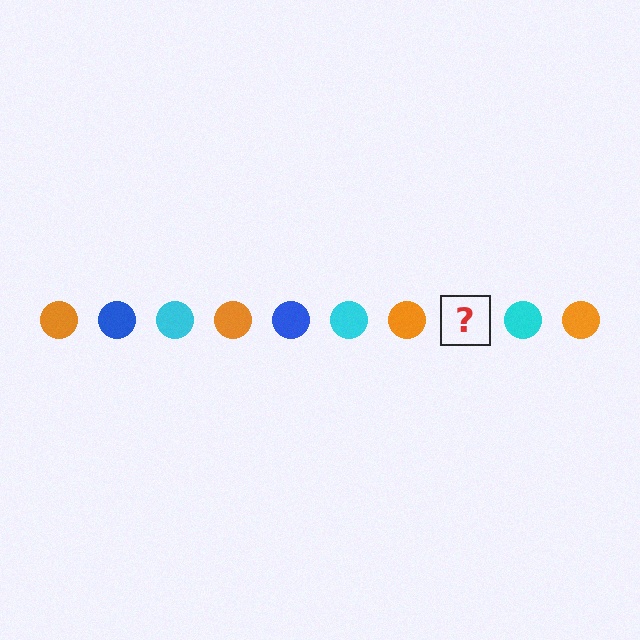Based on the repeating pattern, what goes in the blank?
The blank should be a blue circle.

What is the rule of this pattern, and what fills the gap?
The rule is that the pattern cycles through orange, blue, cyan circles. The gap should be filled with a blue circle.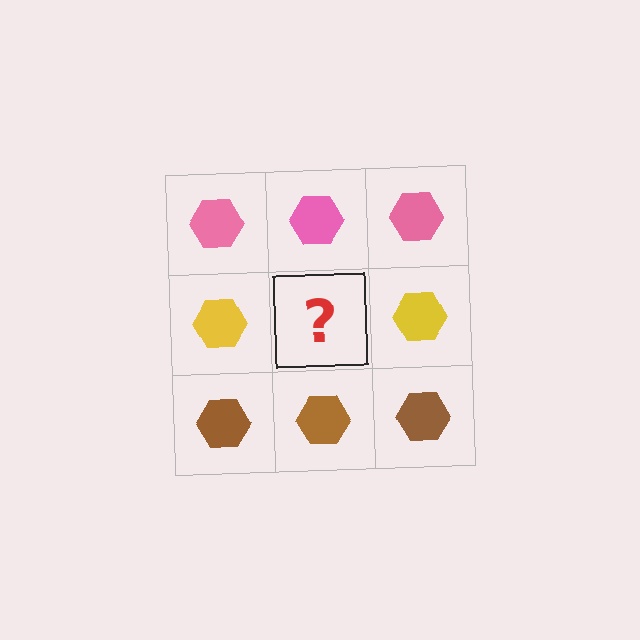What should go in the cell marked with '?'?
The missing cell should contain a yellow hexagon.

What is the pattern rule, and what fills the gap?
The rule is that each row has a consistent color. The gap should be filled with a yellow hexagon.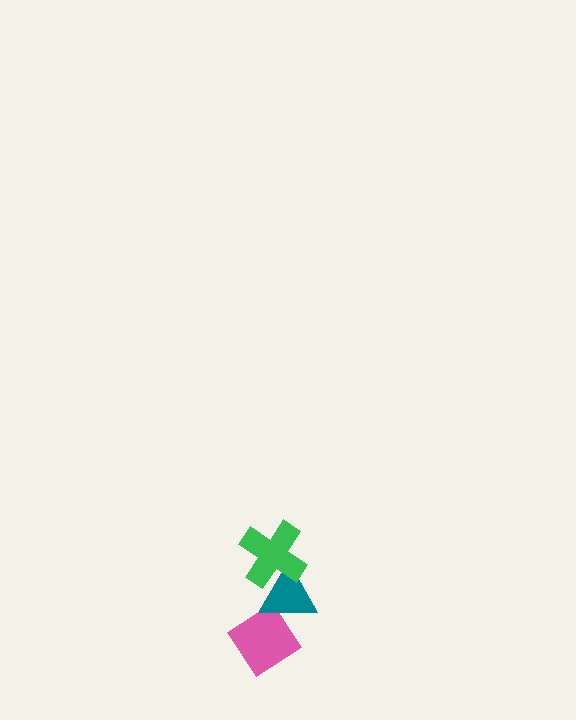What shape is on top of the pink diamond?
The teal triangle is on top of the pink diamond.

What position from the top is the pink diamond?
The pink diamond is 3rd from the top.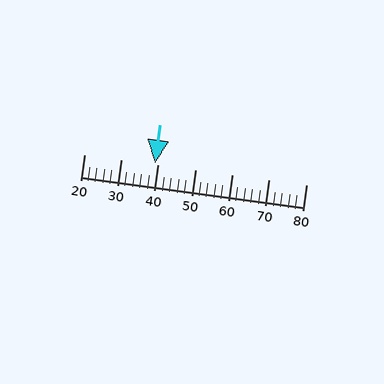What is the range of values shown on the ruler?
The ruler shows values from 20 to 80.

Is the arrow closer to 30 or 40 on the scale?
The arrow is closer to 40.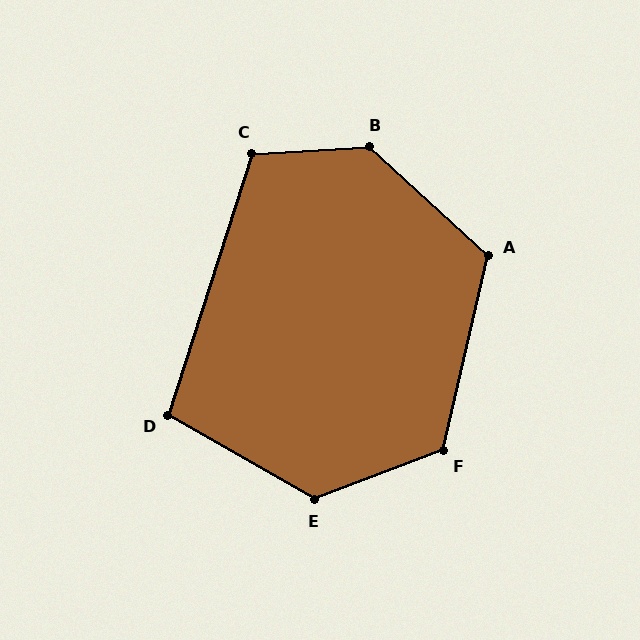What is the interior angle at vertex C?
Approximately 111 degrees (obtuse).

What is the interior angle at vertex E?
Approximately 129 degrees (obtuse).